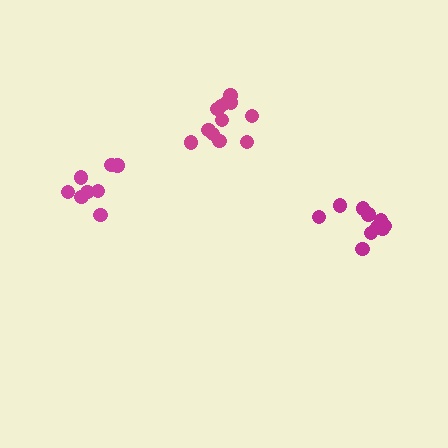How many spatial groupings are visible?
There are 3 spatial groupings.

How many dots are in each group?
Group 1: 12 dots, Group 2: 8 dots, Group 3: 10 dots (30 total).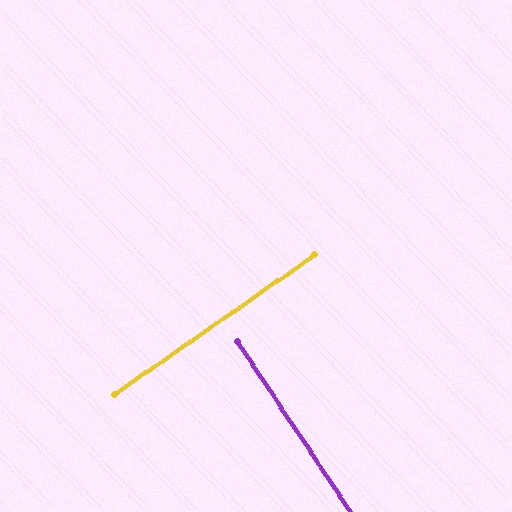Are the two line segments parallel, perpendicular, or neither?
Perpendicular — they meet at approximately 89°.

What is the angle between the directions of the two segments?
Approximately 89 degrees.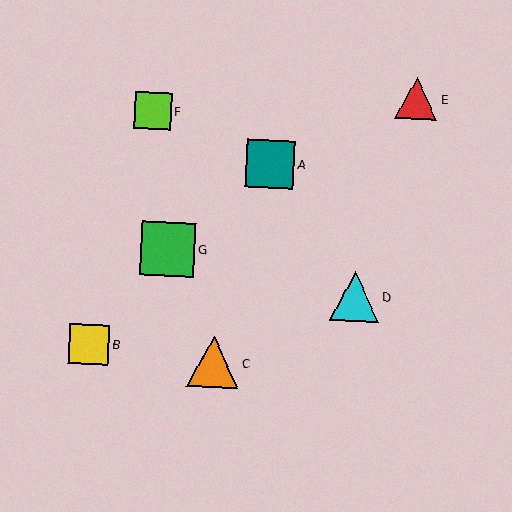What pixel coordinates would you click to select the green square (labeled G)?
Click at (168, 249) to select the green square G.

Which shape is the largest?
The green square (labeled G) is the largest.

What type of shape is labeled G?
Shape G is a green square.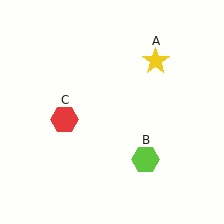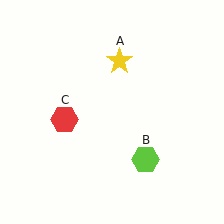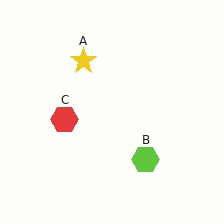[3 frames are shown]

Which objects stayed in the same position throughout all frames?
Lime hexagon (object B) and red hexagon (object C) remained stationary.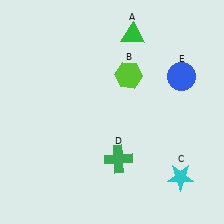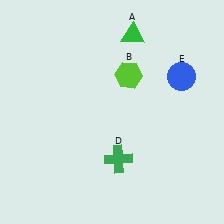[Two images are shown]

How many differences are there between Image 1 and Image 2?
There is 1 difference between the two images.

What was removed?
The cyan star (C) was removed in Image 2.